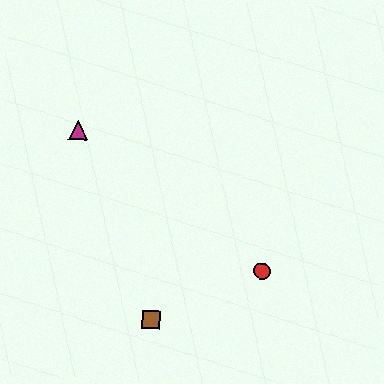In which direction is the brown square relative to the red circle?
The brown square is to the left of the red circle.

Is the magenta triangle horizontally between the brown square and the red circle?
No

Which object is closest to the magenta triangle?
The brown square is closest to the magenta triangle.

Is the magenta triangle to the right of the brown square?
No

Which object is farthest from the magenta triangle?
The red circle is farthest from the magenta triangle.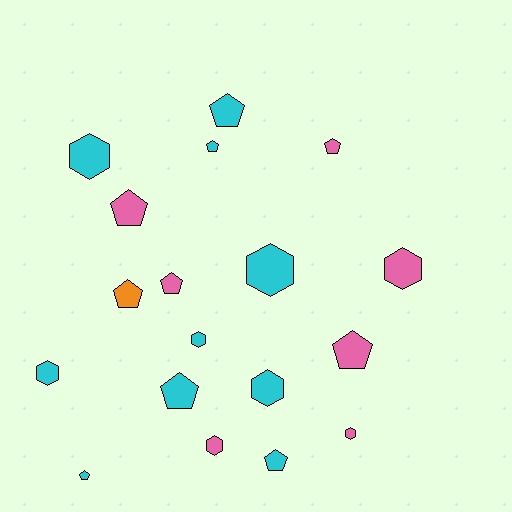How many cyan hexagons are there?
There are 5 cyan hexagons.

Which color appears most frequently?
Cyan, with 10 objects.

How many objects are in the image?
There are 18 objects.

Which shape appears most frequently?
Pentagon, with 10 objects.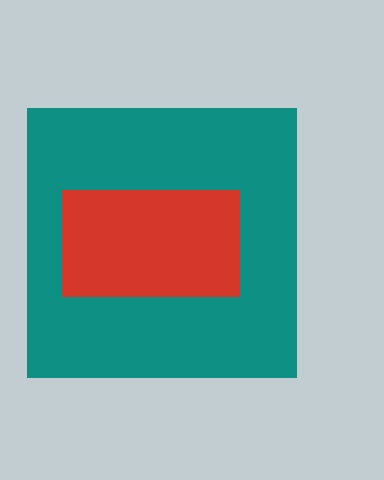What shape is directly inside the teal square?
The red rectangle.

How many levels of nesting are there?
2.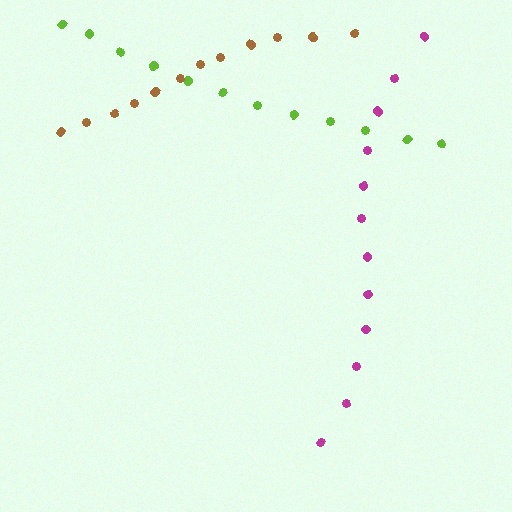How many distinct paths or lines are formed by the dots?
There are 3 distinct paths.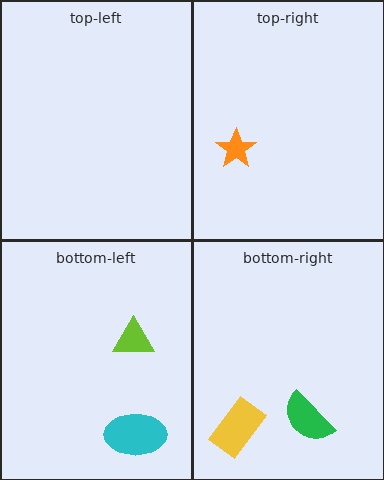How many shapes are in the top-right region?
1.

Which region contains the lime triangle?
The bottom-left region.